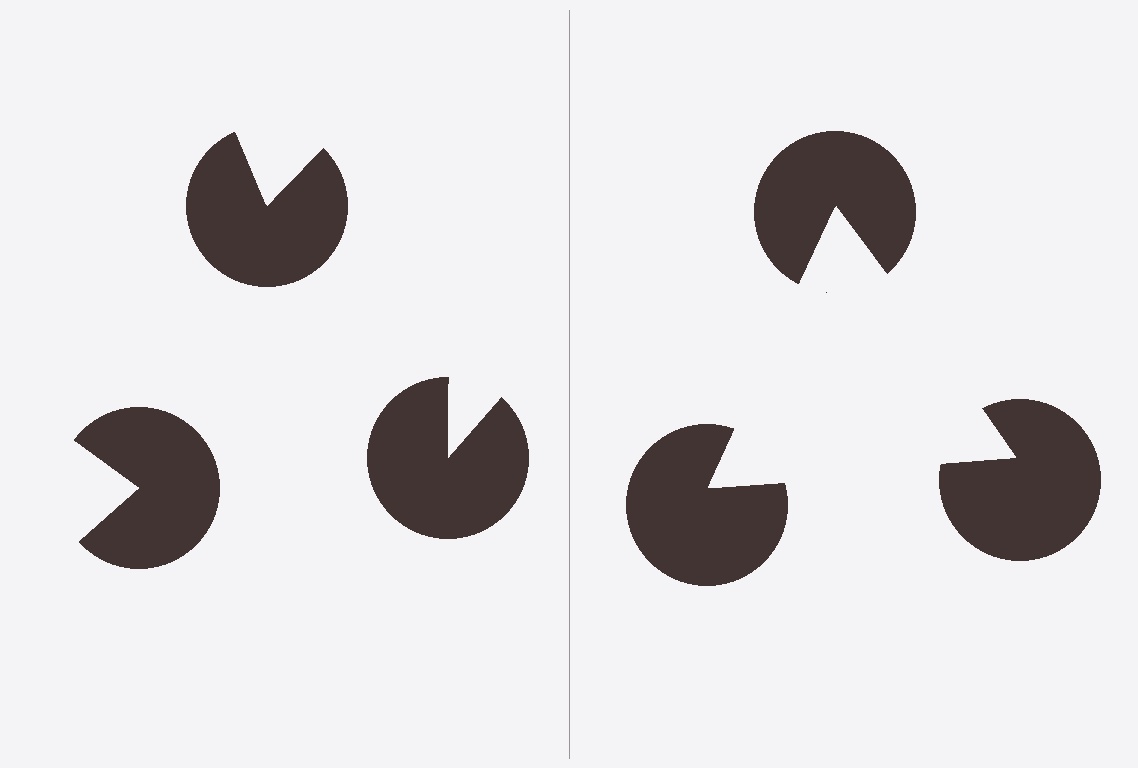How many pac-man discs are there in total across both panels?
6 — 3 on each side.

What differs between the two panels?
The pac-man discs are positioned identically on both sides; only the wedge orientations differ. On the right they align to a triangle; on the left they are misaligned.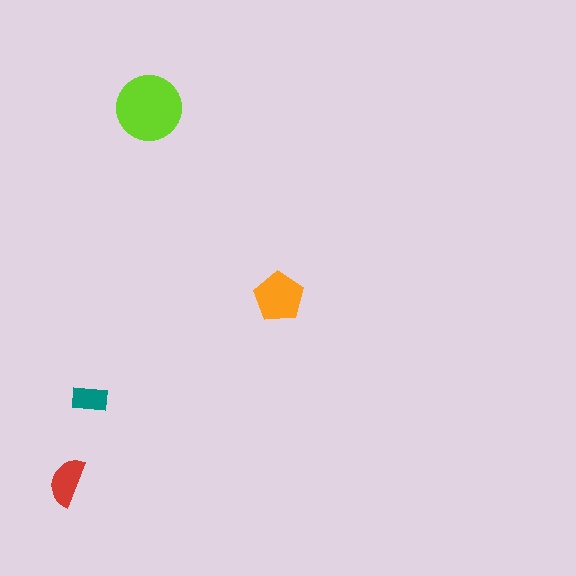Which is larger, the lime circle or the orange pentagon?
The lime circle.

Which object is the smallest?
The teal rectangle.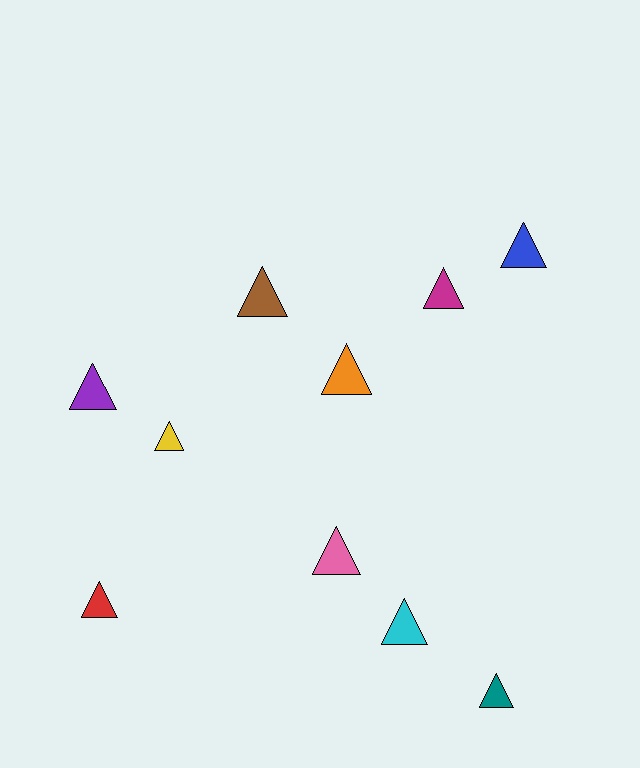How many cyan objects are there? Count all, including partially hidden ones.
There is 1 cyan object.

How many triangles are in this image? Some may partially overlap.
There are 10 triangles.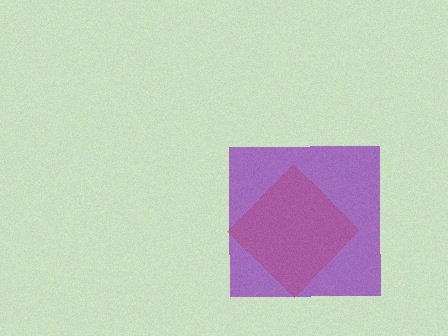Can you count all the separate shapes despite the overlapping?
Yes, there are 2 separate shapes.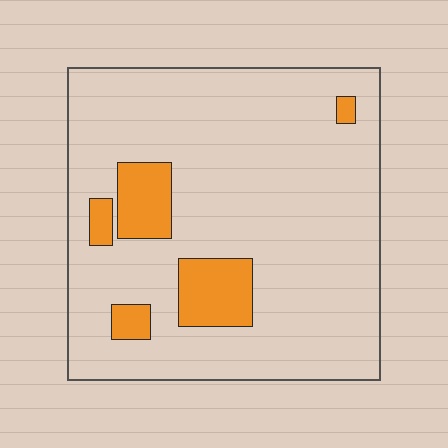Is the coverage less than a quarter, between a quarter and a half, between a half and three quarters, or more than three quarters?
Less than a quarter.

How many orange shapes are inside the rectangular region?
5.